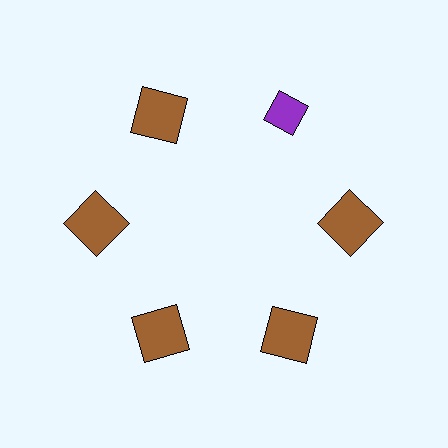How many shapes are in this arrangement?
There are 6 shapes arranged in a ring pattern.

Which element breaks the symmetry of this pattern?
The purple diamond at roughly the 1 o'clock position breaks the symmetry. All other shapes are brown squares.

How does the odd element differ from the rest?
It differs in both color (purple instead of brown) and shape (diamond instead of square).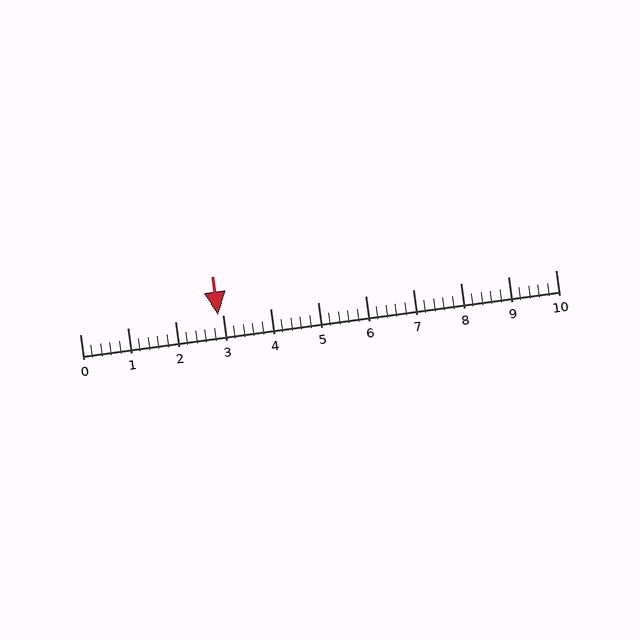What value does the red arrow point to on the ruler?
The red arrow points to approximately 2.9.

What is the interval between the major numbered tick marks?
The major tick marks are spaced 1 units apart.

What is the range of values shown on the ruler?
The ruler shows values from 0 to 10.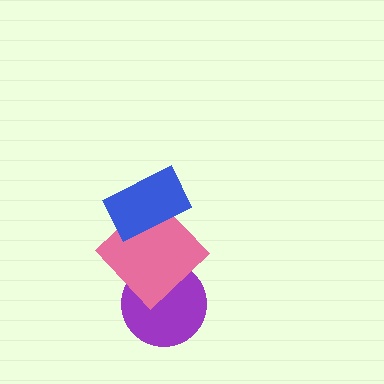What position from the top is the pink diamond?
The pink diamond is 2nd from the top.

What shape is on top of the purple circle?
The pink diamond is on top of the purple circle.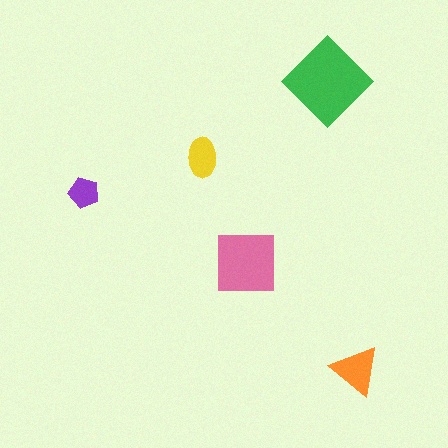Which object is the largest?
The green diamond.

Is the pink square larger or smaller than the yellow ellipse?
Larger.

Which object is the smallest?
The purple pentagon.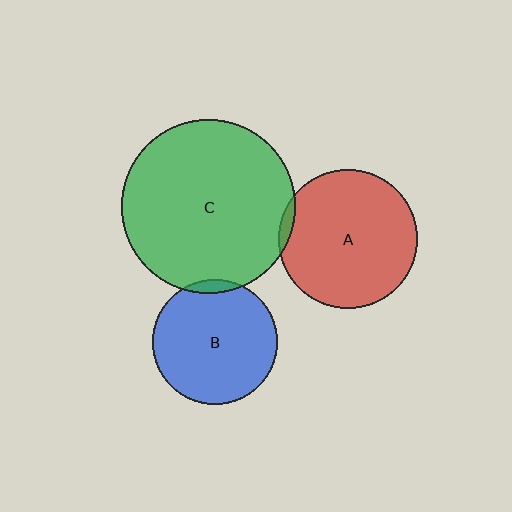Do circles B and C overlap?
Yes.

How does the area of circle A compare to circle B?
Approximately 1.2 times.